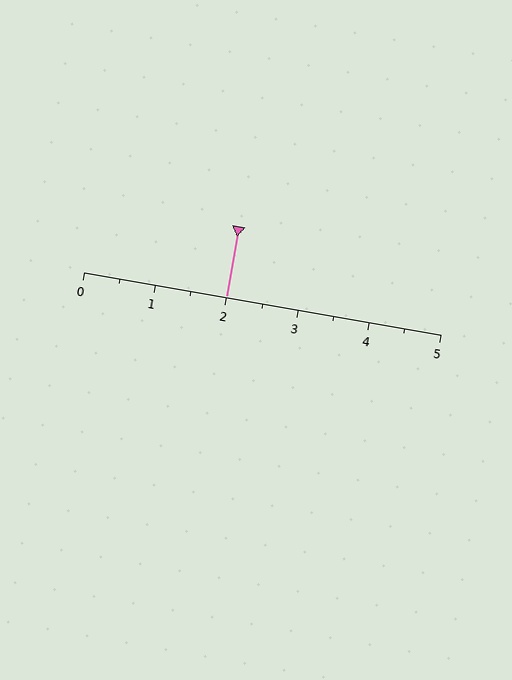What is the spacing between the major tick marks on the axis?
The major ticks are spaced 1 apart.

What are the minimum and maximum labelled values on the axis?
The axis runs from 0 to 5.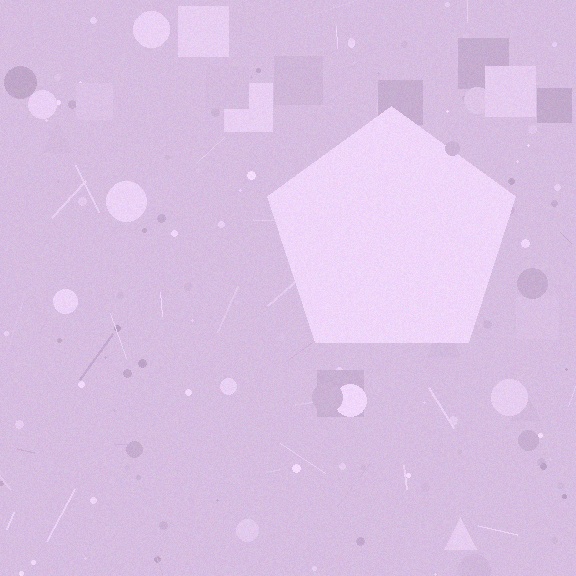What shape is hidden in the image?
A pentagon is hidden in the image.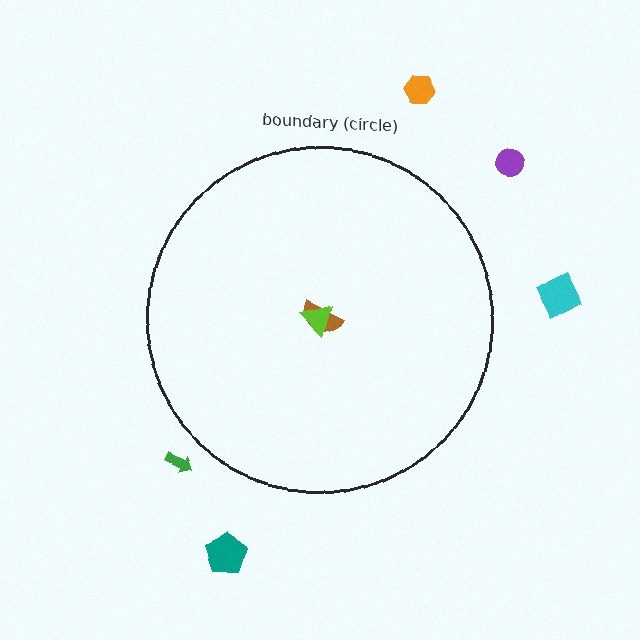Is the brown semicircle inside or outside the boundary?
Inside.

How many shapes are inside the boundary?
2 inside, 5 outside.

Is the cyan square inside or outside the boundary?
Outside.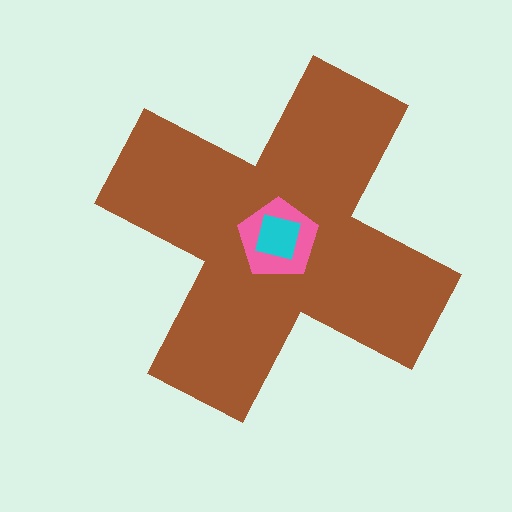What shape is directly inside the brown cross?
The pink pentagon.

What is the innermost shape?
The cyan square.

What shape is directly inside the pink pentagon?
The cyan square.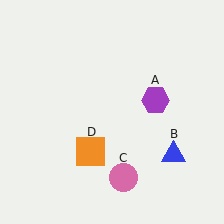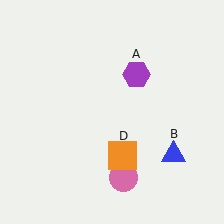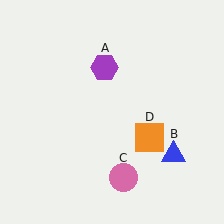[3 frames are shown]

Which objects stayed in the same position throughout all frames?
Blue triangle (object B) and pink circle (object C) remained stationary.